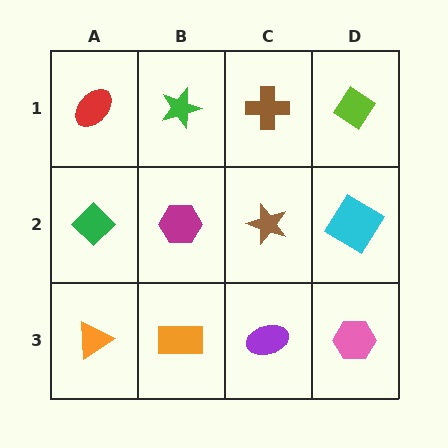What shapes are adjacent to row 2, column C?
A brown cross (row 1, column C), a purple ellipse (row 3, column C), a magenta hexagon (row 2, column B), a cyan diamond (row 2, column D).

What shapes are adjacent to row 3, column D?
A cyan diamond (row 2, column D), a purple ellipse (row 3, column C).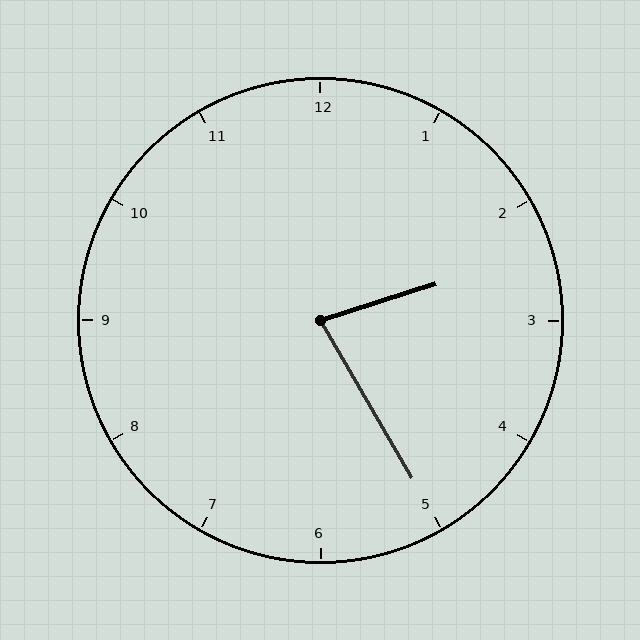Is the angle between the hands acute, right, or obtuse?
It is acute.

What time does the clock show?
2:25.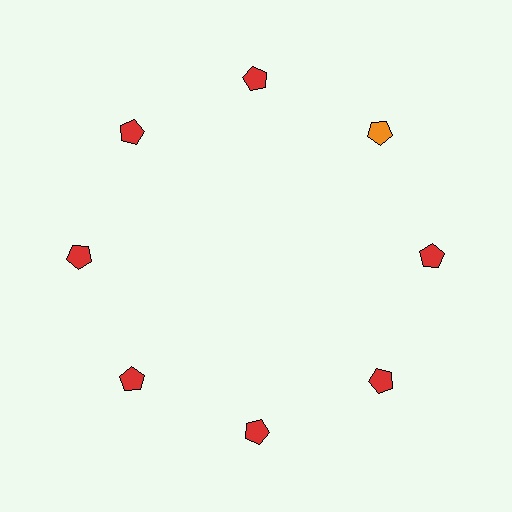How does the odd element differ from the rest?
It has a different color: orange instead of red.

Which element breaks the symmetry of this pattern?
The orange pentagon at roughly the 2 o'clock position breaks the symmetry. All other shapes are red pentagons.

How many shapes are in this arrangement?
There are 8 shapes arranged in a ring pattern.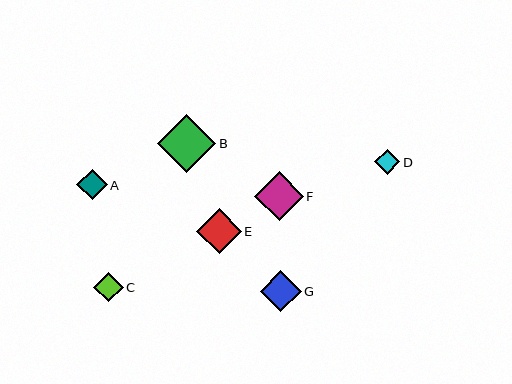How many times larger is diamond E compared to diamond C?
Diamond E is approximately 1.5 times the size of diamond C.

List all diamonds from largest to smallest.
From largest to smallest: B, F, E, G, A, C, D.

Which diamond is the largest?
Diamond B is the largest with a size of approximately 58 pixels.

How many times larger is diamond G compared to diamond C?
Diamond G is approximately 1.4 times the size of diamond C.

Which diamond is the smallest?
Diamond D is the smallest with a size of approximately 25 pixels.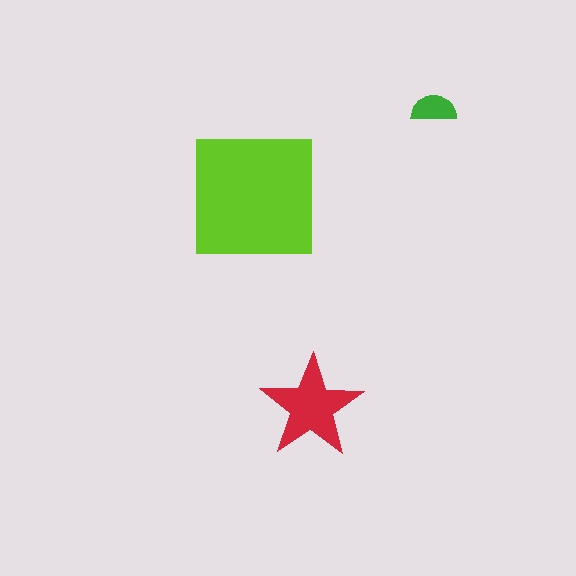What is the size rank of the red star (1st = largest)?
2nd.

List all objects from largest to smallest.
The lime square, the red star, the green semicircle.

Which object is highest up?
The green semicircle is topmost.